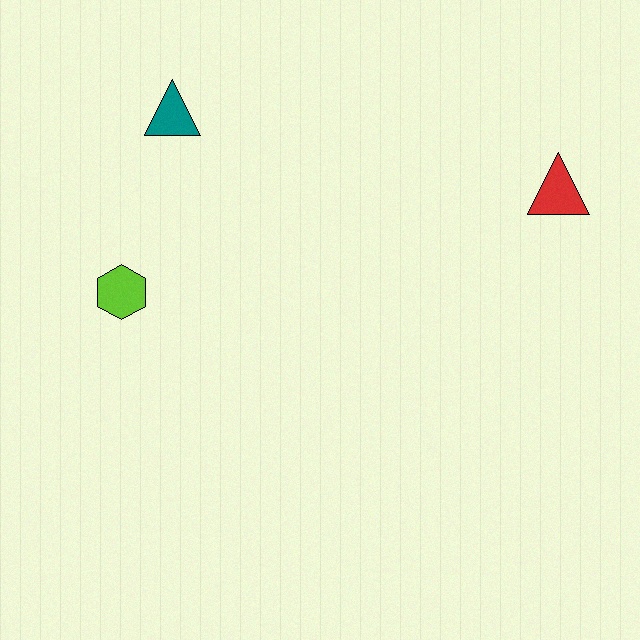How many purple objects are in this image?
There are no purple objects.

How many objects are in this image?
There are 3 objects.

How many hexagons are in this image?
There is 1 hexagon.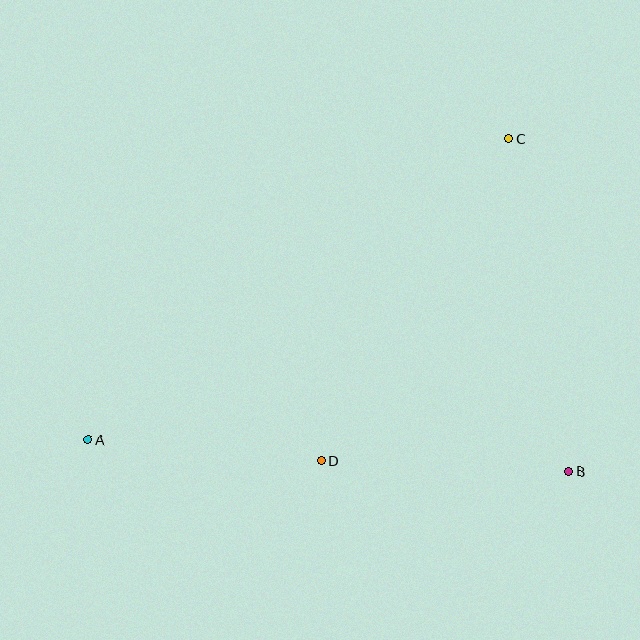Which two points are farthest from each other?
Points A and C are farthest from each other.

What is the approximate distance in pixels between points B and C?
The distance between B and C is approximately 338 pixels.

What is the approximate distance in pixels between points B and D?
The distance between B and D is approximately 247 pixels.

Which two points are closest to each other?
Points A and D are closest to each other.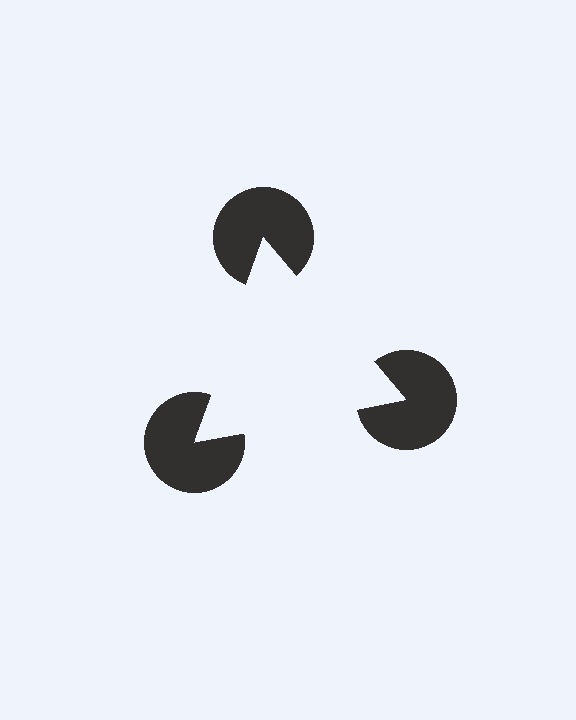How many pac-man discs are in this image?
There are 3 — one at each vertex of the illusory triangle.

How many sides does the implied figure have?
3 sides.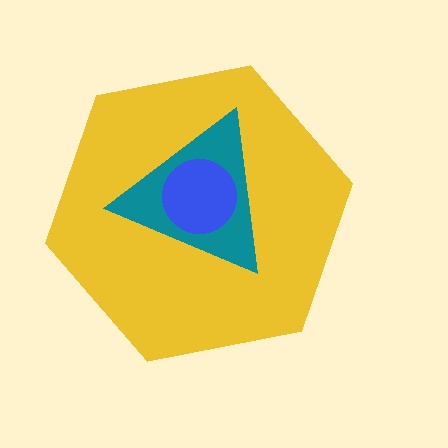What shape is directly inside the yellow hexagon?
The teal triangle.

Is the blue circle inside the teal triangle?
Yes.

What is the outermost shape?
The yellow hexagon.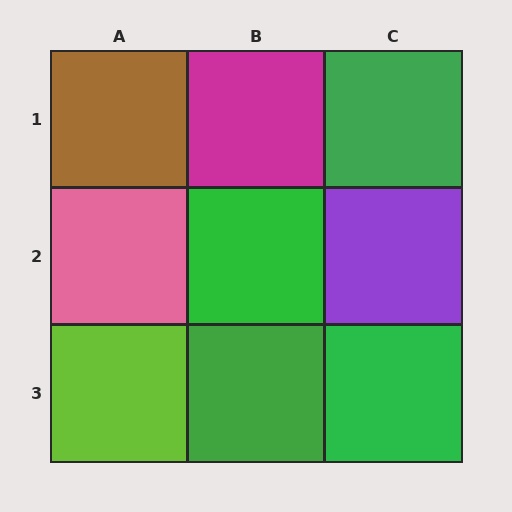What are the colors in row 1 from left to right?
Brown, magenta, green.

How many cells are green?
4 cells are green.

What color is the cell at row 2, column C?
Purple.